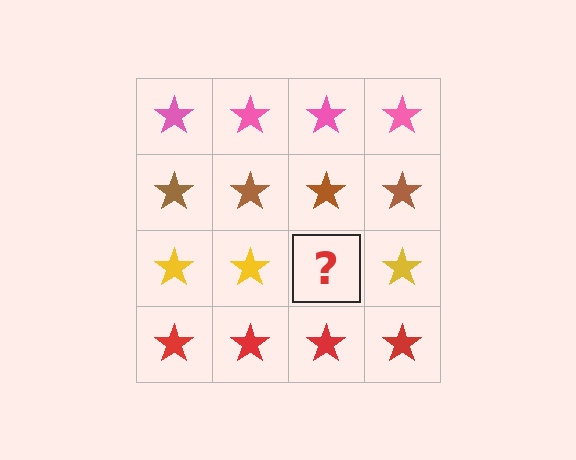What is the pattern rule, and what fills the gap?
The rule is that each row has a consistent color. The gap should be filled with a yellow star.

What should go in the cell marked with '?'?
The missing cell should contain a yellow star.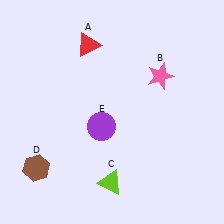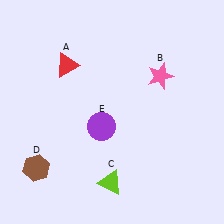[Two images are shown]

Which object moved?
The red triangle (A) moved left.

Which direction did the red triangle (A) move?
The red triangle (A) moved left.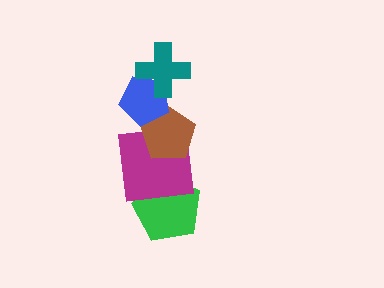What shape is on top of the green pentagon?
The magenta square is on top of the green pentagon.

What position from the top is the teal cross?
The teal cross is 1st from the top.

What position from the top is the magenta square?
The magenta square is 4th from the top.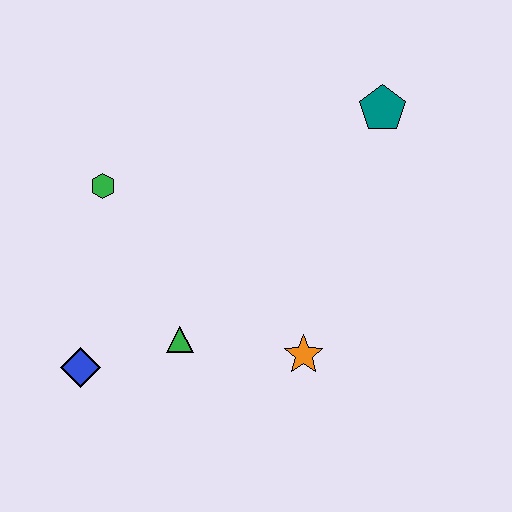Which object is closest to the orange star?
The green triangle is closest to the orange star.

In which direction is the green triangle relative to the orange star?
The green triangle is to the left of the orange star.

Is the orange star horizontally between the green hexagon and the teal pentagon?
Yes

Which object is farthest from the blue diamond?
The teal pentagon is farthest from the blue diamond.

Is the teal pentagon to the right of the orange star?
Yes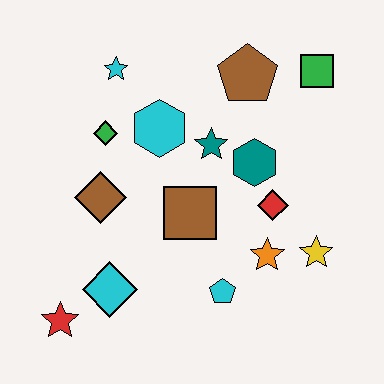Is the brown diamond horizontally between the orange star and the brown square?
No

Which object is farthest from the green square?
The red star is farthest from the green square.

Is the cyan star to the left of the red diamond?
Yes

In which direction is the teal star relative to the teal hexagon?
The teal star is to the left of the teal hexagon.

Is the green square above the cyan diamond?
Yes